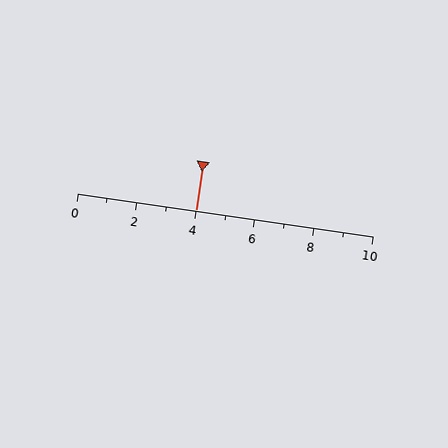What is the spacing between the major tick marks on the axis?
The major ticks are spaced 2 apart.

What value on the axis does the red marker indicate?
The marker indicates approximately 4.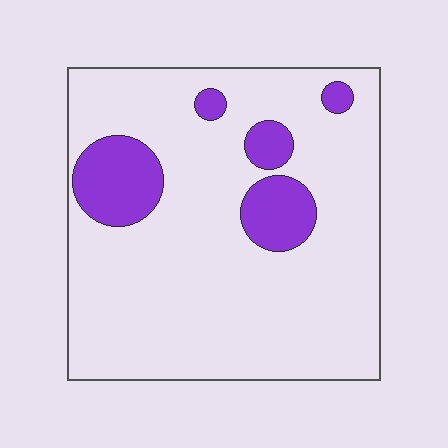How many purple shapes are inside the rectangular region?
5.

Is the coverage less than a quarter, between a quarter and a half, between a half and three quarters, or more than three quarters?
Less than a quarter.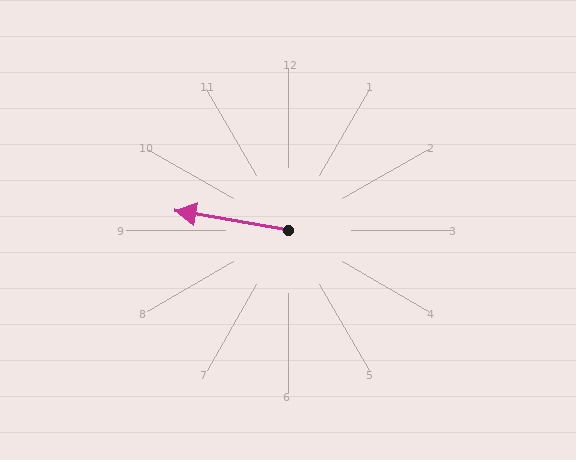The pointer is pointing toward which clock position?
Roughly 9 o'clock.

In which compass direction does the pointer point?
West.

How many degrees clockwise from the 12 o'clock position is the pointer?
Approximately 280 degrees.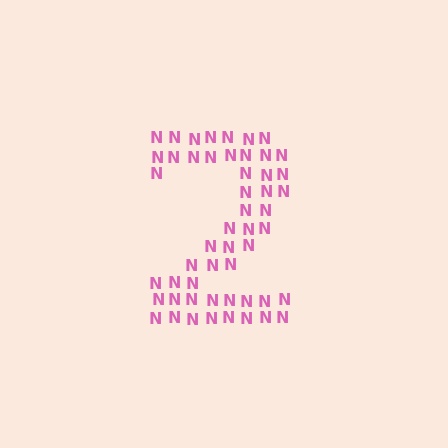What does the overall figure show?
The overall figure shows the digit 2.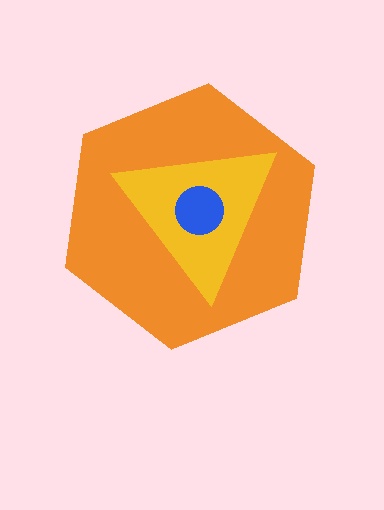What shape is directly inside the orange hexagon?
The yellow triangle.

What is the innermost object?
The blue circle.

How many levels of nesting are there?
3.